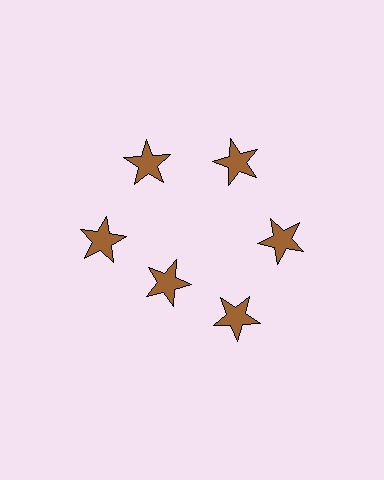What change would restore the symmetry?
The symmetry would be restored by moving it outward, back onto the ring so that all 6 stars sit at equal angles and equal distance from the center.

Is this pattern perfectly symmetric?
No. The 6 brown stars are arranged in a ring, but one element near the 7 o'clock position is pulled inward toward the center, breaking the 6-fold rotational symmetry.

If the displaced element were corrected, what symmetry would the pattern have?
It would have 6-fold rotational symmetry — the pattern would map onto itself every 60 degrees.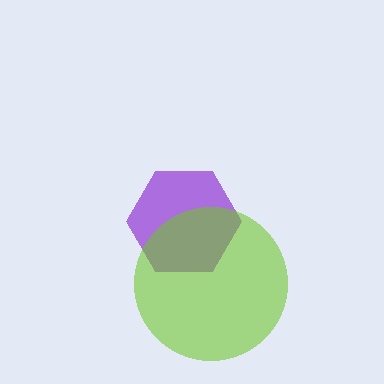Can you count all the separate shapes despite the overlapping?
Yes, there are 2 separate shapes.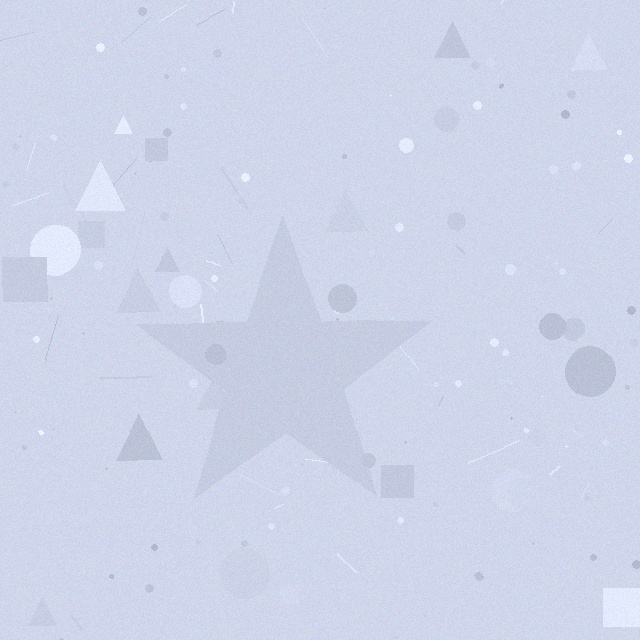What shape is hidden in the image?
A star is hidden in the image.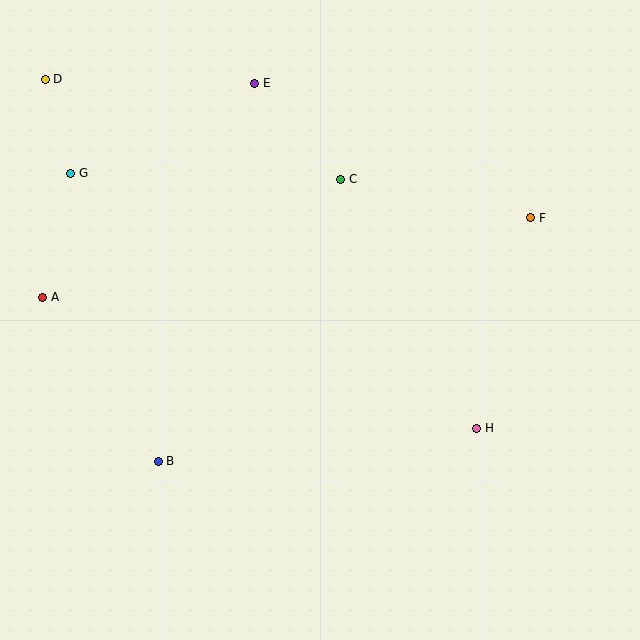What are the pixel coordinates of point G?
Point G is at (71, 173).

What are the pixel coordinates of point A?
Point A is at (43, 297).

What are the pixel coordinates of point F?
Point F is at (531, 218).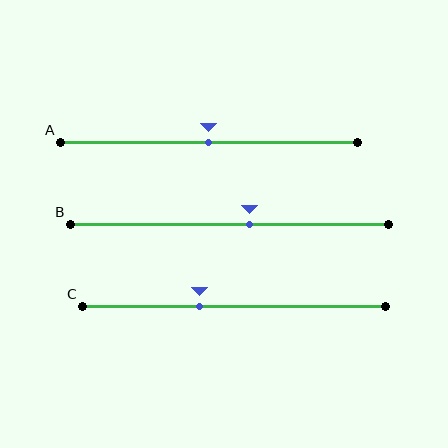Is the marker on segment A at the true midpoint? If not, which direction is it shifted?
Yes, the marker on segment A is at the true midpoint.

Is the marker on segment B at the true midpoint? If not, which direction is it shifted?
No, the marker on segment B is shifted to the right by about 6% of the segment length.